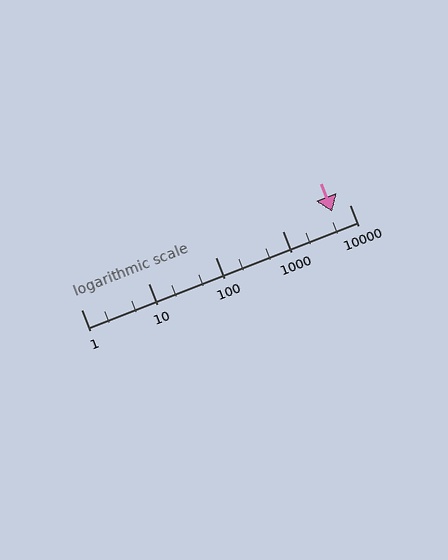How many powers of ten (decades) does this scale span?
The scale spans 4 decades, from 1 to 10000.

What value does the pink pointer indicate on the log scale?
The pointer indicates approximately 5500.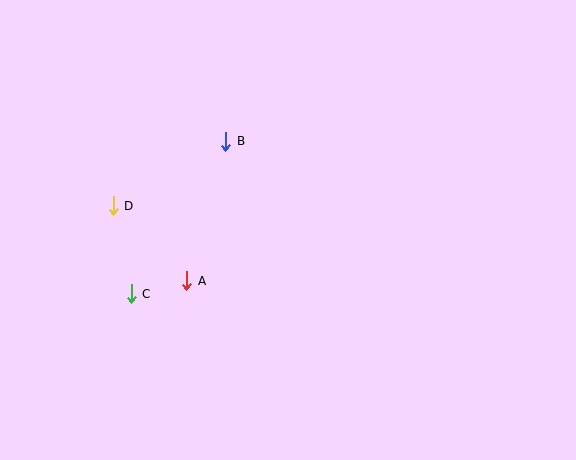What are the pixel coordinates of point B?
Point B is at (226, 141).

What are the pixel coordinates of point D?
Point D is at (113, 206).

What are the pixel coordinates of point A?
Point A is at (187, 281).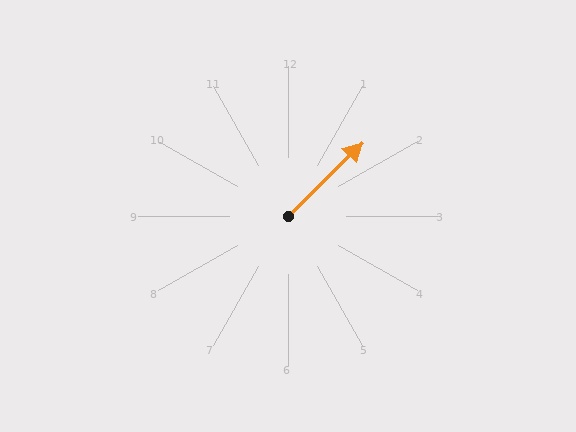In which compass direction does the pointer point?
Northeast.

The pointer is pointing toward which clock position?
Roughly 2 o'clock.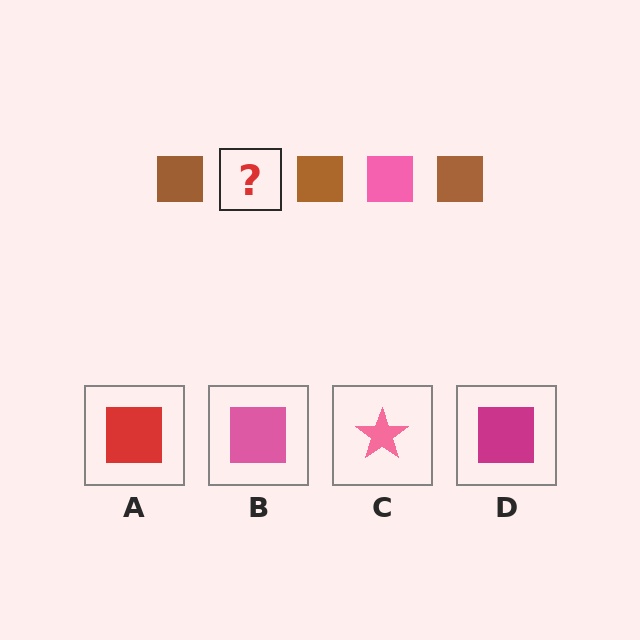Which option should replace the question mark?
Option B.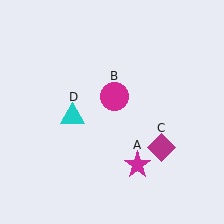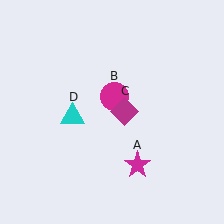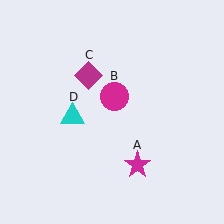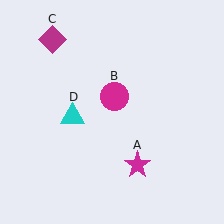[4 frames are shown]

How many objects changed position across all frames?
1 object changed position: magenta diamond (object C).